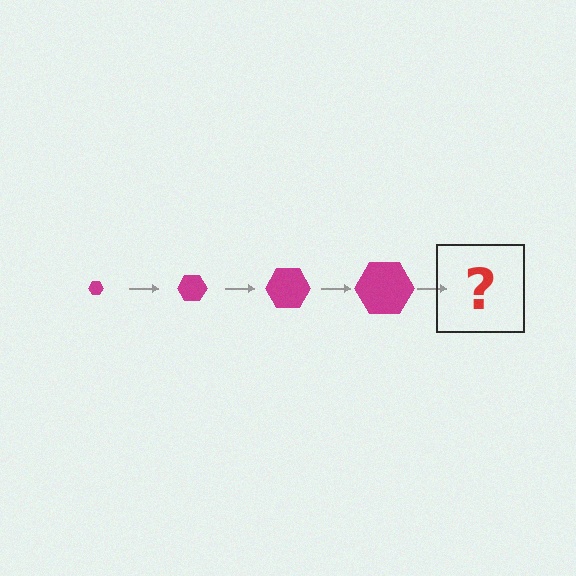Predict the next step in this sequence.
The next step is a magenta hexagon, larger than the previous one.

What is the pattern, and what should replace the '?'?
The pattern is that the hexagon gets progressively larger each step. The '?' should be a magenta hexagon, larger than the previous one.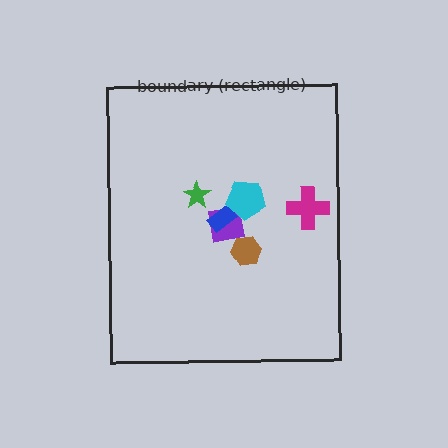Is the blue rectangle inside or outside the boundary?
Inside.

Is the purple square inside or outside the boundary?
Inside.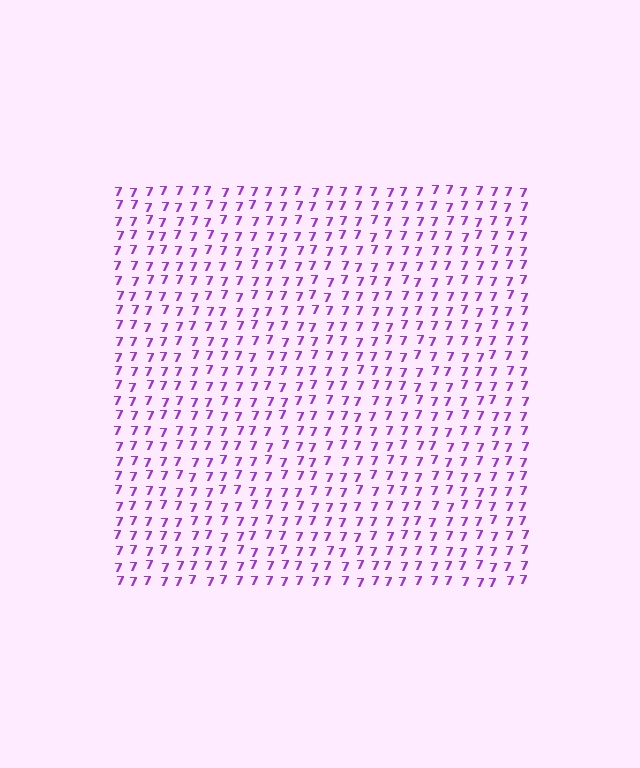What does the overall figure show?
The overall figure shows a square.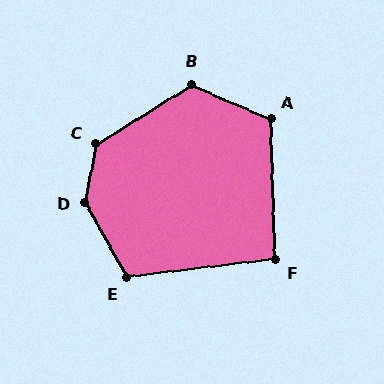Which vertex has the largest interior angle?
D, at approximately 140 degrees.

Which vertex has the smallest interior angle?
F, at approximately 95 degrees.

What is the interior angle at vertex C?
Approximately 132 degrees (obtuse).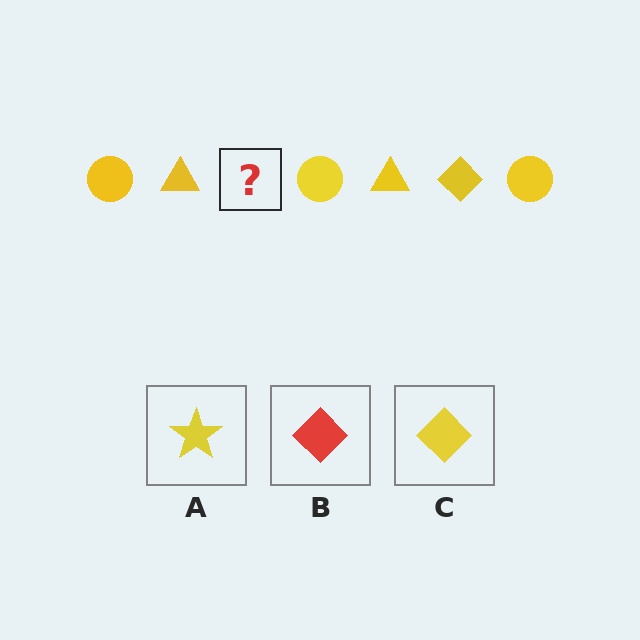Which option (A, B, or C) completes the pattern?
C.